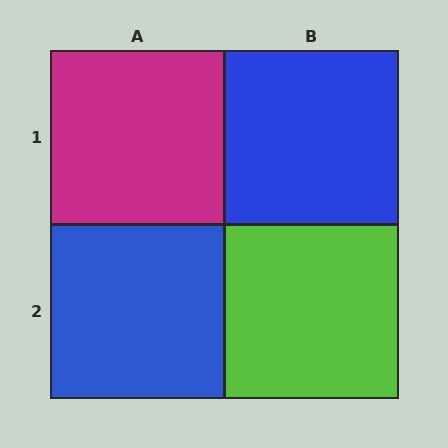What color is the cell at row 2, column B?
Lime.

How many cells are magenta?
1 cell is magenta.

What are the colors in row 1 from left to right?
Magenta, blue.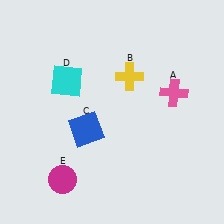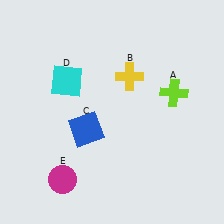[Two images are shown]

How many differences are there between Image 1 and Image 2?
There is 1 difference between the two images.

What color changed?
The cross (A) changed from pink in Image 1 to lime in Image 2.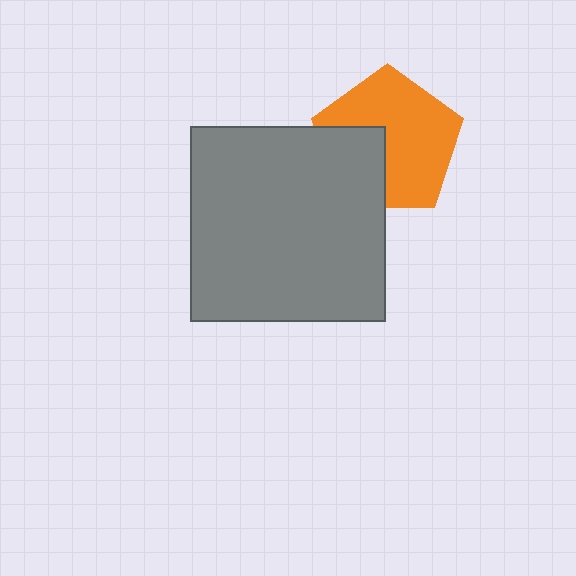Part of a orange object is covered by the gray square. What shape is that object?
It is a pentagon.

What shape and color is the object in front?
The object in front is a gray square.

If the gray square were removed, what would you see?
You would see the complete orange pentagon.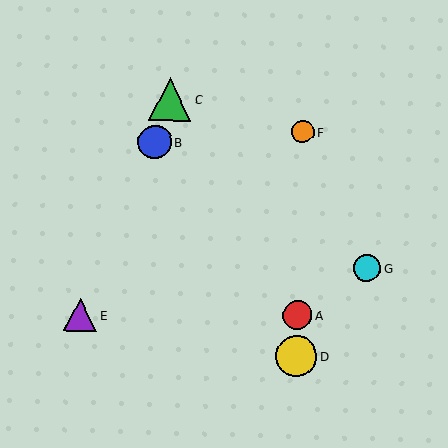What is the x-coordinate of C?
Object C is at x≈170.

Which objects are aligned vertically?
Objects A, D, F are aligned vertically.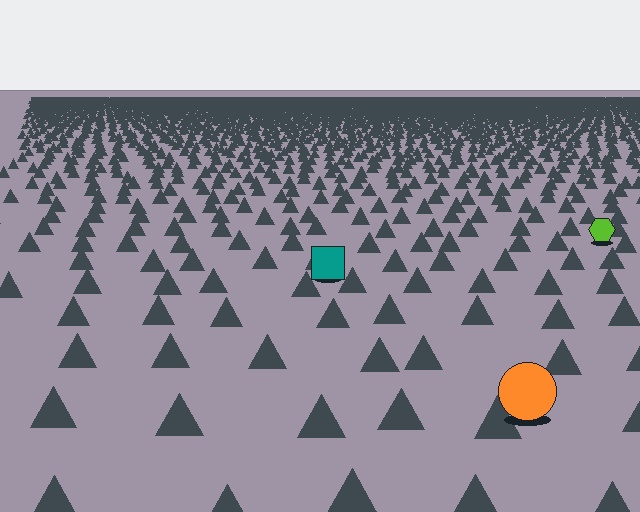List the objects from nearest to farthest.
From nearest to farthest: the orange circle, the teal square, the lime hexagon.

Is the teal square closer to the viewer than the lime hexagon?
Yes. The teal square is closer — you can tell from the texture gradient: the ground texture is coarser near it.